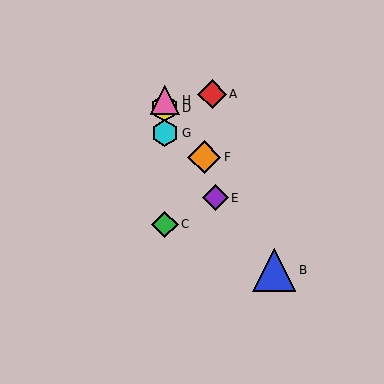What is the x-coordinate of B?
Object B is at x≈274.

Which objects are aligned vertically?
Objects C, D, G, H are aligned vertically.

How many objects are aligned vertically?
4 objects (C, D, G, H) are aligned vertically.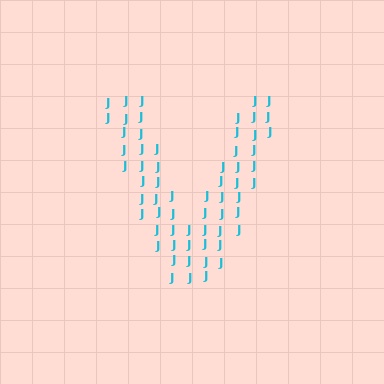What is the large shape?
The large shape is the letter V.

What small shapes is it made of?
It is made of small letter J's.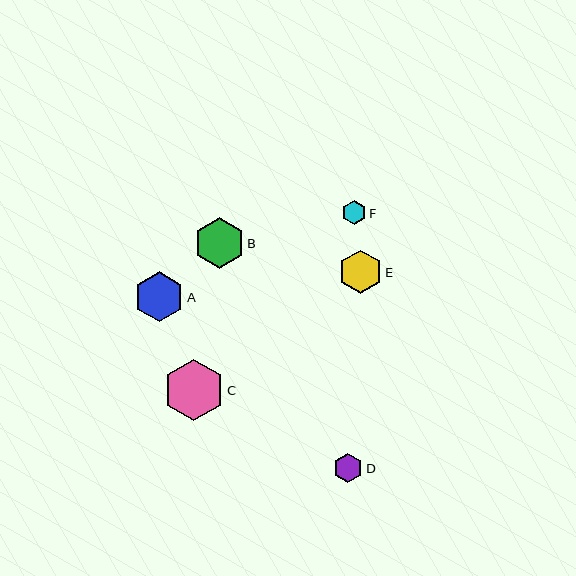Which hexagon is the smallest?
Hexagon F is the smallest with a size of approximately 24 pixels.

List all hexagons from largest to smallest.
From largest to smallest: C, B, A, E, D, F.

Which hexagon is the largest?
Hexagon C is the largest with a size of approximately 61 pixels.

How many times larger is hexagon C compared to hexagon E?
Hexagon C is approximately 1.4 times the size of hexagon E.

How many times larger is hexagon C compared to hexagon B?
Hexagon C is approximately 1.2 times the size of hexagon B.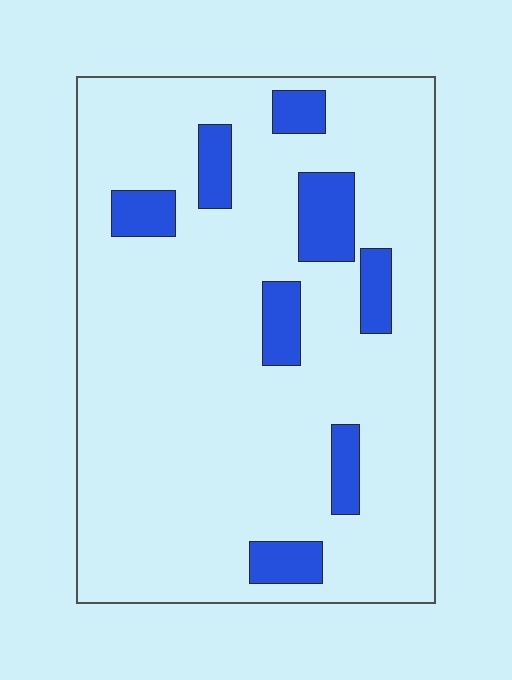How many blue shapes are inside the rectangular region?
8.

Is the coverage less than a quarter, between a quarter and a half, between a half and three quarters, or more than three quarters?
Less than a quarter.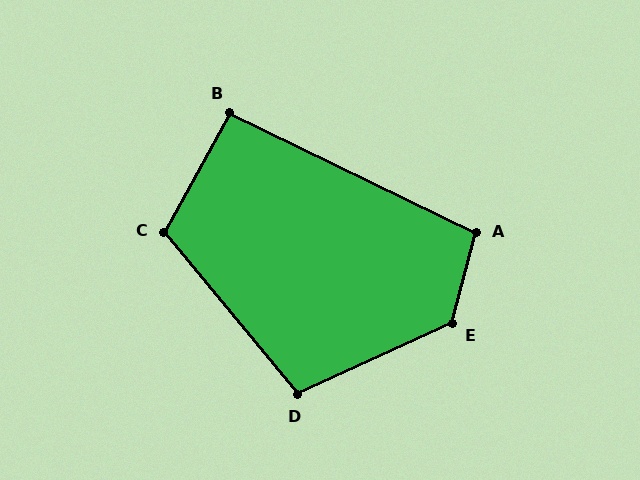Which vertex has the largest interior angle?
E, at approximately 130 degrees.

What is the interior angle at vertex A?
Approximately 101 degrees (obtuse).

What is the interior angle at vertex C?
Approximately 112 degrees (obtuse).